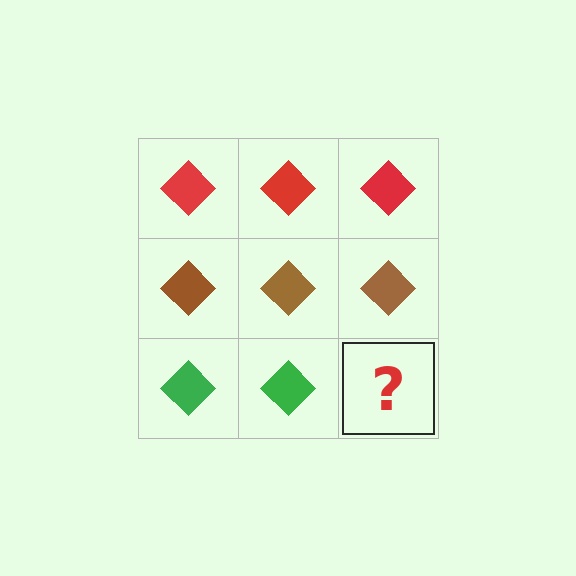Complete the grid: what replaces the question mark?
The question mark should be replaced with a green diamond.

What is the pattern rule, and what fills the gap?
The rule is that each row has a consistent color. The gap should be filled with a green diamond.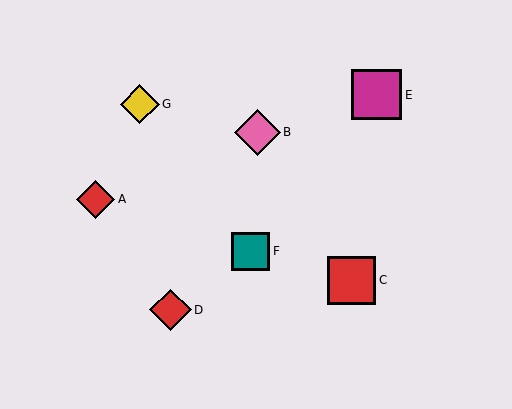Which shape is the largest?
The magenta square (labeled E) is the largest.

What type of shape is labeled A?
Shape A is a red diamond.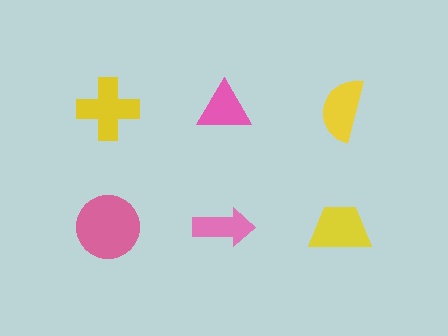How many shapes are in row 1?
3 shapes.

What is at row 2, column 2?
A pink arrow.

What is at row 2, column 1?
A pink circle.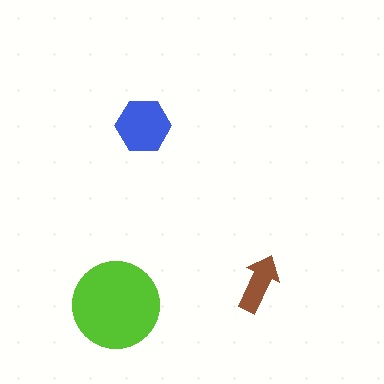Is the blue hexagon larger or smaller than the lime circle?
Smaller.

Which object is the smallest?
The brown arrow.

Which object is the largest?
The lime circle.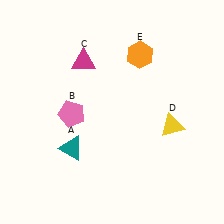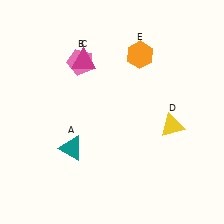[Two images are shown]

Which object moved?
The pink pentagon (B) moved up.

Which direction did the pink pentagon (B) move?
The pink pentagon (B) moved up.